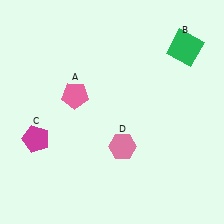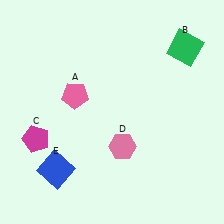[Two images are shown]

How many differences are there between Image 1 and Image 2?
There is 1 difference between the two images.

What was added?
A blue square (E) was added in Image 2.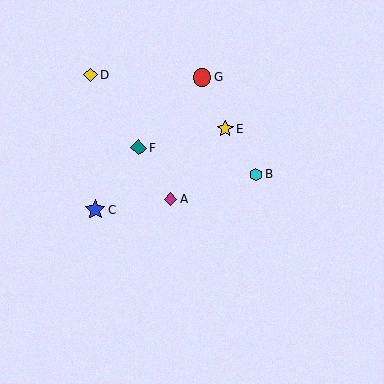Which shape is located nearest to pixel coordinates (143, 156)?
The teal diamond (labeled F) at (139, 148) is nearest to that location.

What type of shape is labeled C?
Shape C is a blue star.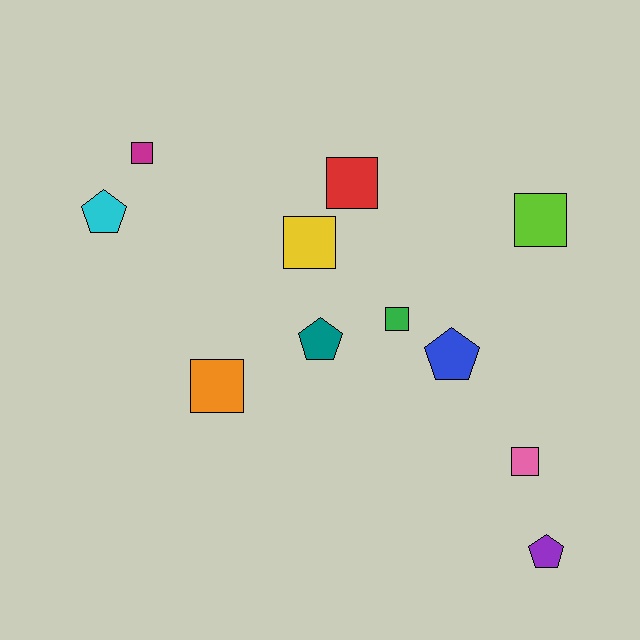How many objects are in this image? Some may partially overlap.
There are 11 objects.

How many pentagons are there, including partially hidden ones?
There are 4 pentagons.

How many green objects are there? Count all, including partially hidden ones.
There is 1 green object.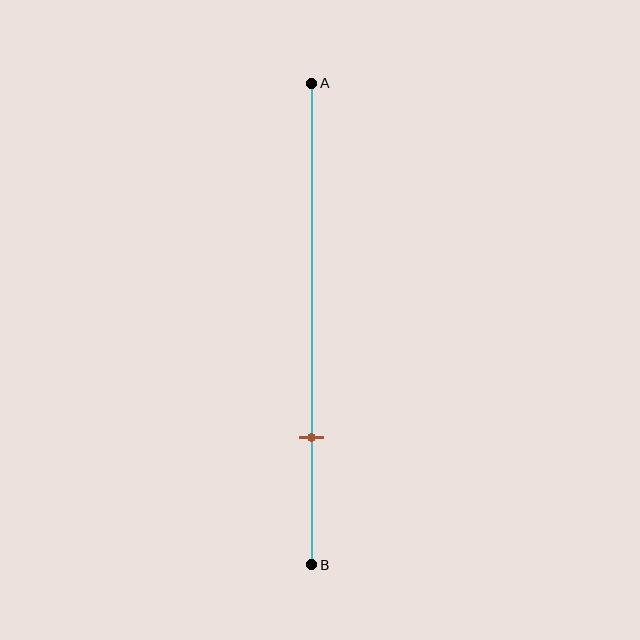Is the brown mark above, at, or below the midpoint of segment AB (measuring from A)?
The brown mark is below the midpoint of segment AB.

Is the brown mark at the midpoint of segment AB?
No, the mark is at about 75% from A, not at the 50% midpoint.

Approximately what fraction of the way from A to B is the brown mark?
The brown mark is approximately 75% of the way from A to B.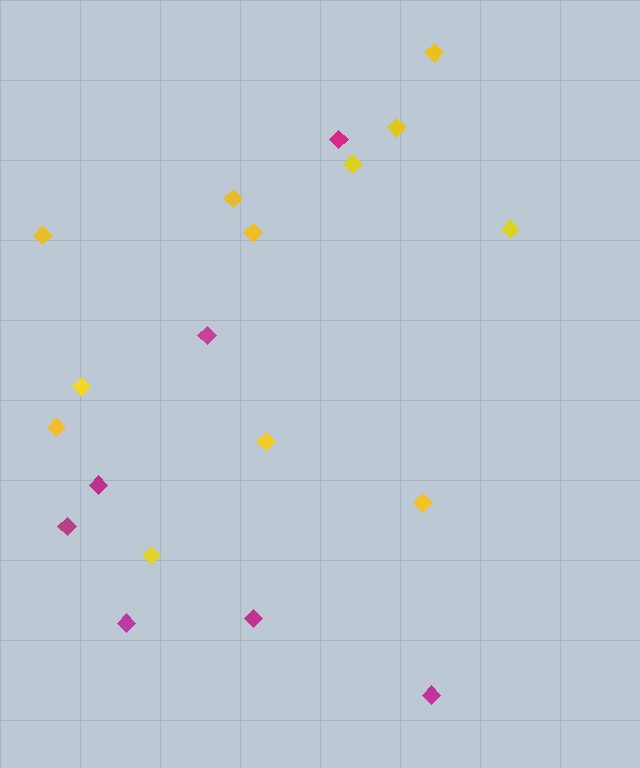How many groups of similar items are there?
There are 2 groups: one group of magenta diamonds (7) and one group of yellow diamonds (12).